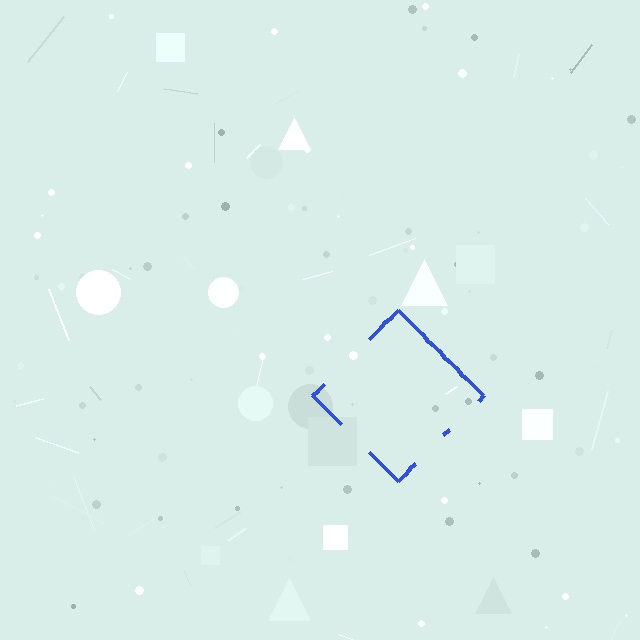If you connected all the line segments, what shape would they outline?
They would outline a diamond.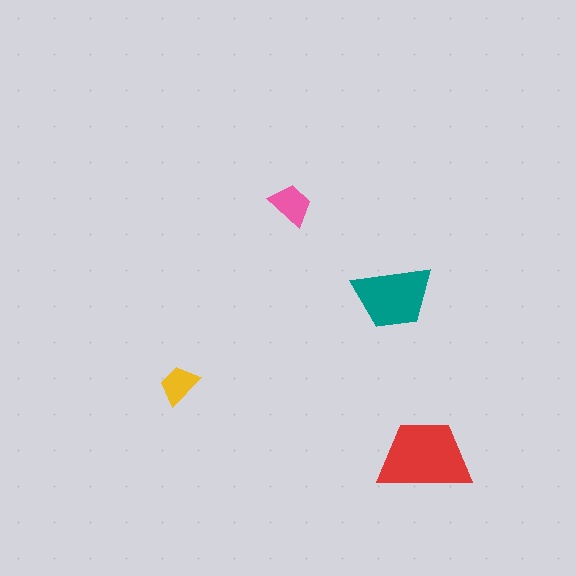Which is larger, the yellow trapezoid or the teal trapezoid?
The teal one.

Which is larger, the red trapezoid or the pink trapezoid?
The red one.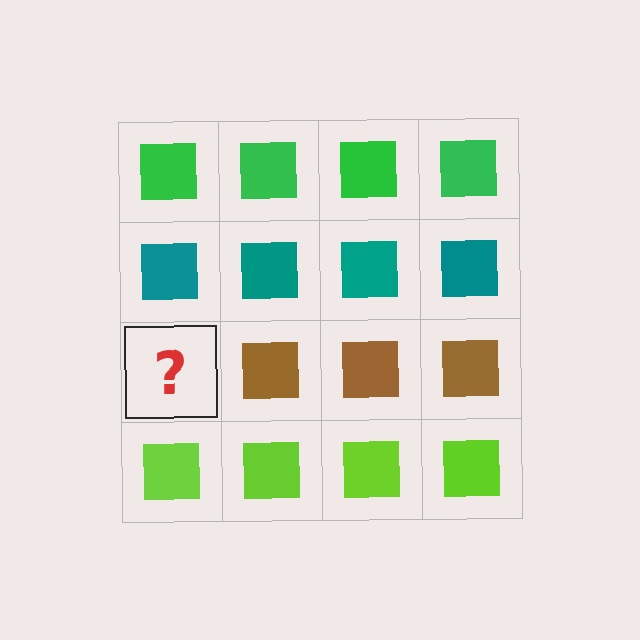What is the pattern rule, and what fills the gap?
The rule is that each row has a consistent color. The gap should be filled with a brown square.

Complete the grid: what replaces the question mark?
The question mark should be replaced with a brown square.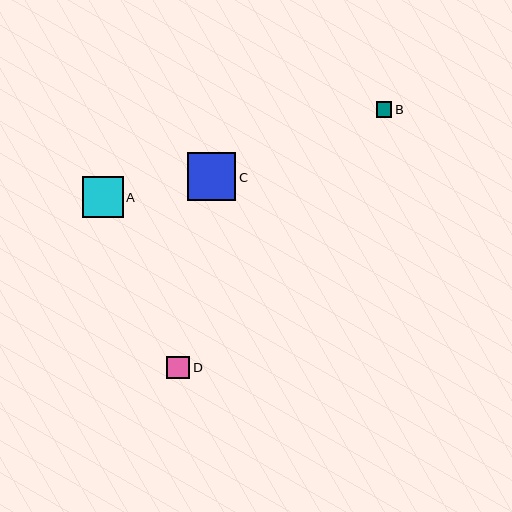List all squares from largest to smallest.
From largest to smallest: C, A, D, B.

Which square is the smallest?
Square B is the smallest with a size of approximately 15 pixels.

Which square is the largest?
Square C is the largest with a size of approximately 48 pixels.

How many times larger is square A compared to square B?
Square A is approximately 2.7 times the size of square B.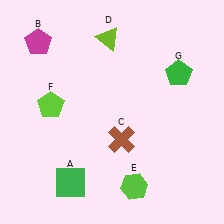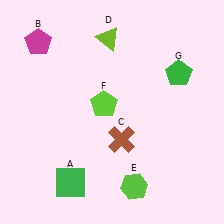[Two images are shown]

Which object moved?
The lime pentagon (F) moved right.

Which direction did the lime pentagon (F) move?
The lime pentagon (F) moved right.